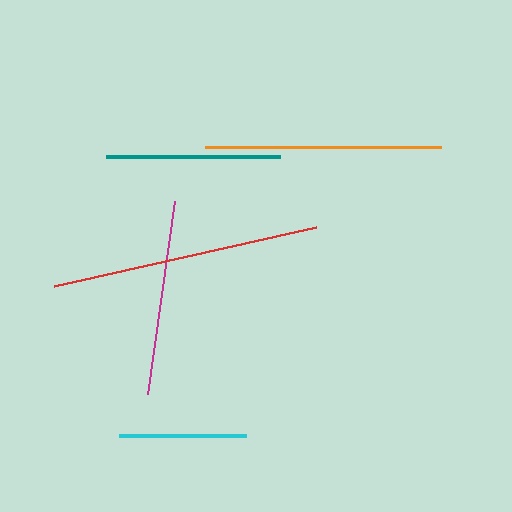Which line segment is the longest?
The red line is the longest at approximately 269 pixels.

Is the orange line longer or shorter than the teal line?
The orange line is longer than the teal line.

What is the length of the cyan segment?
The cyan segment is approximately 128 pixels long.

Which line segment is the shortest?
The cyan line is the shortest at approximately 128 pixels.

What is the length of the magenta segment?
The magenta segment is approximately 195 pixels long.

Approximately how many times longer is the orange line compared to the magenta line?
The orange line is approximately 1.2 times the length of the magenta line.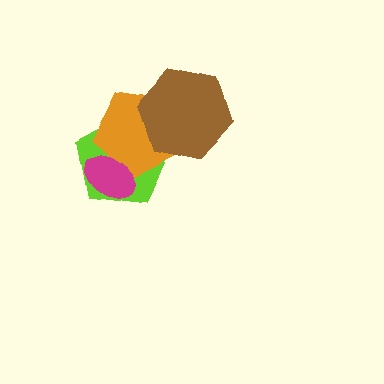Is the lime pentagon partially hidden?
Yes, it is partially covered by another shape.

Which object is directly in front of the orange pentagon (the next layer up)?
The brown hexagon is directly in front of the orange pentagon.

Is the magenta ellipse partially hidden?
No, no other shape covers it.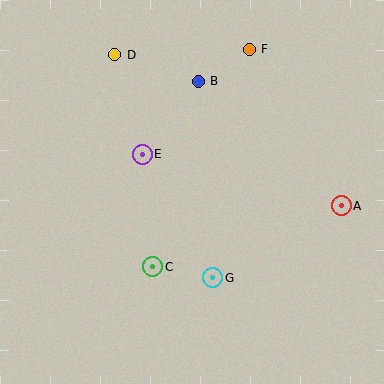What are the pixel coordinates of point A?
Point A is at (341, 206).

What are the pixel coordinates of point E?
Point E is at (142, 154).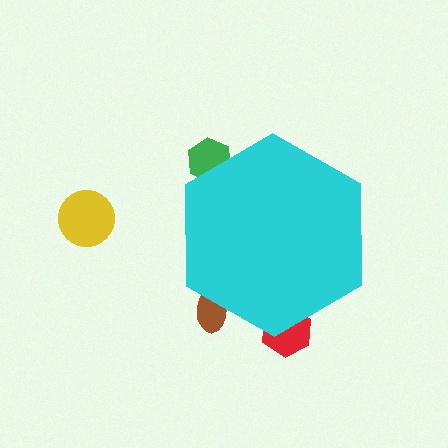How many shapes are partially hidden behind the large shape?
3 shapes are partially hidden.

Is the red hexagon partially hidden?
Yes, the red hexagon is partially hidden behind the cyan hexagon.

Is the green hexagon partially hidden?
Yes, the green hexagon is partially hidden behind the cyan hexagon.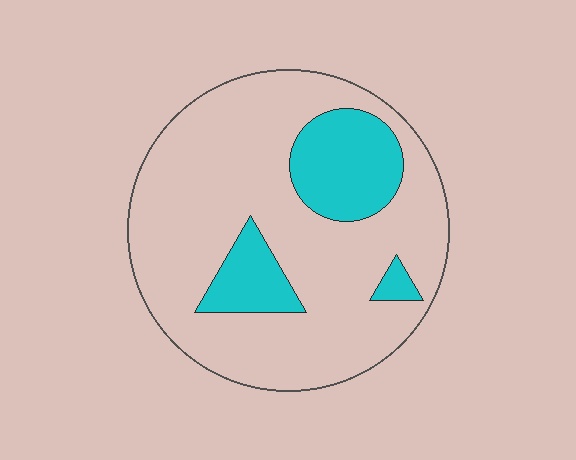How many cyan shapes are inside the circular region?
3.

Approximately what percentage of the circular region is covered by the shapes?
Approximately 20%.